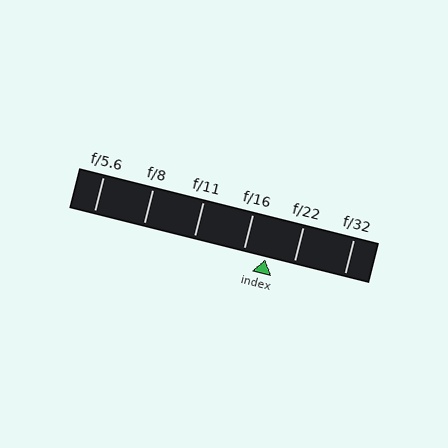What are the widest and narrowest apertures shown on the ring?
The widest aperture shown is f/5.6 and the narrowest is f/32.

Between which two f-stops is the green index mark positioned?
The index mark is between f/16 and f/22.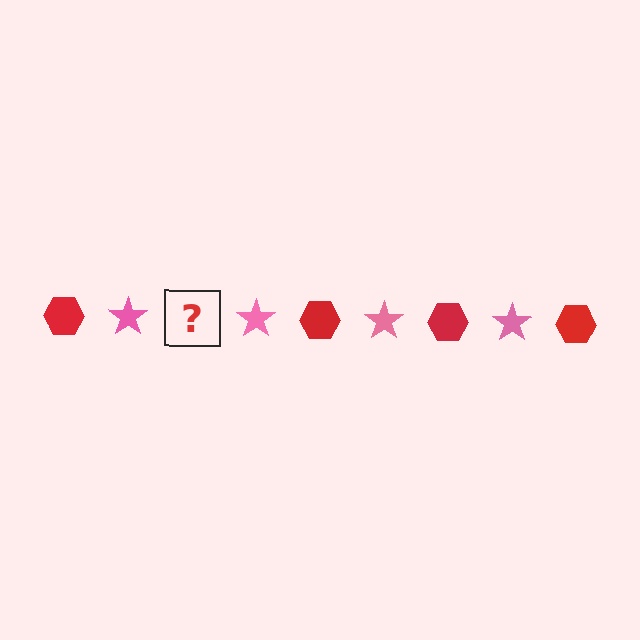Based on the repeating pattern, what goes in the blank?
The blank should be a red hexagon.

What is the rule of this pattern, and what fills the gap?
The rule is that the pattern alternates between red hexagon and pink star. The gap should be filled with a red hexagon.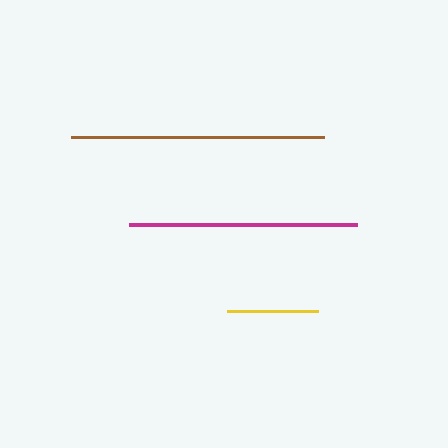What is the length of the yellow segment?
The yellow segment is approximately 91 pixels long.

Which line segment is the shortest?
The yellow line is the shortest at approximately 91 pixels.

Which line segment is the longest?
The brown line is the longest at approximately 253 pixels.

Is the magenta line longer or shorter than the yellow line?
The magenta line is longer than the yellow line.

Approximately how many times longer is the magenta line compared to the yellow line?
The magenta line is approximately 2.5 times the length of the yellow line.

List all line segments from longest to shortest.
From longest to shortest: brown, magenta, yellow.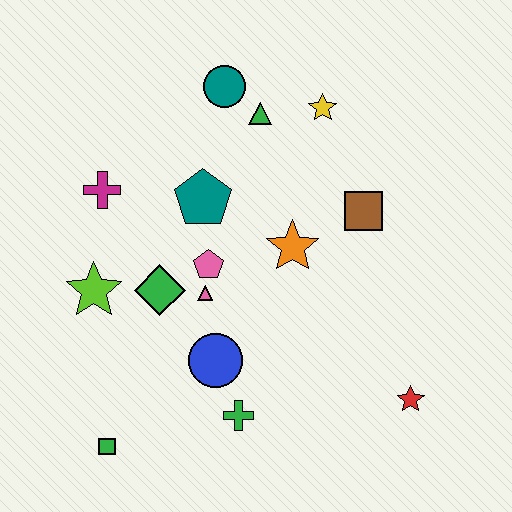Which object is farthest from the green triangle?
The green square is farthest from the green triangle.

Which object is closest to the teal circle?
The green triangle is closest to the teal circle.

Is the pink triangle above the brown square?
No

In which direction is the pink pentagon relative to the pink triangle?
The pink pentagon is above the pink triangle.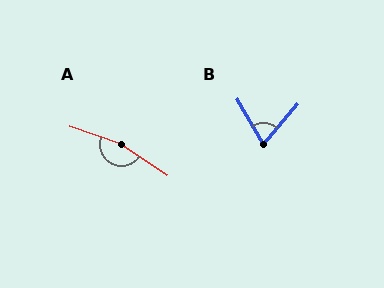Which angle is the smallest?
B, at approximately 70 degrees.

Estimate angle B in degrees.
Approximately 70 degrees.